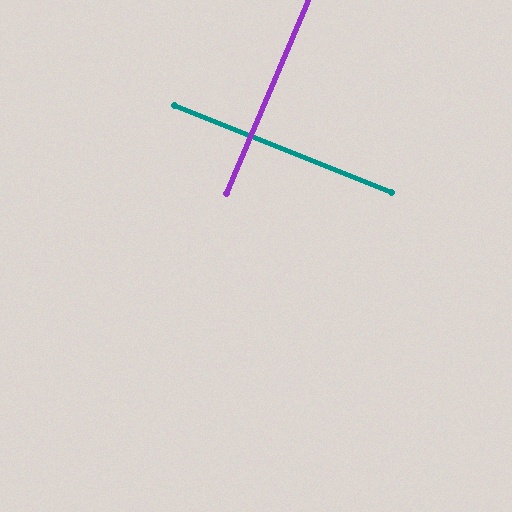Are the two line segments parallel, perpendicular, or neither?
Perpendicular — they meet at approximately 89°.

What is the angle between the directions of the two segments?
Approximately 89 degrees.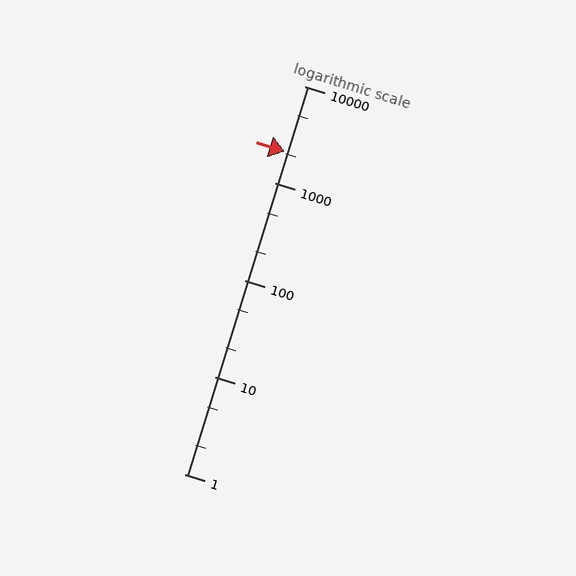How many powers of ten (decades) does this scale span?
The scale spans 4 decades, from 1 to 10000.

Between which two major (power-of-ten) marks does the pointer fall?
The pointer is between 1000 and 10000.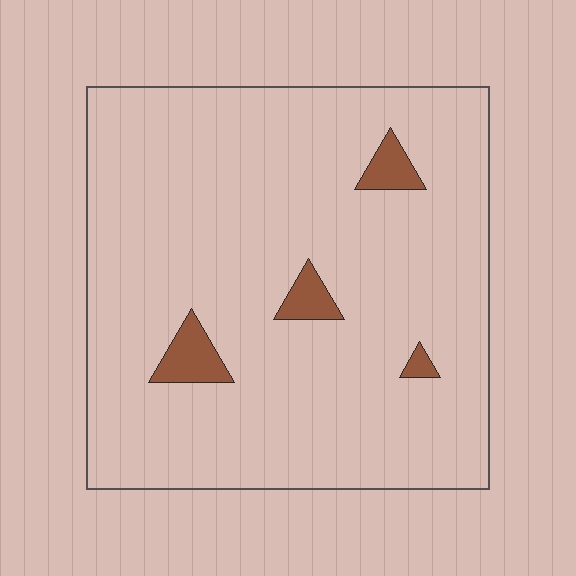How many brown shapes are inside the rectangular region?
4.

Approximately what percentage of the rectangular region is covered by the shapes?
Approximately 5%.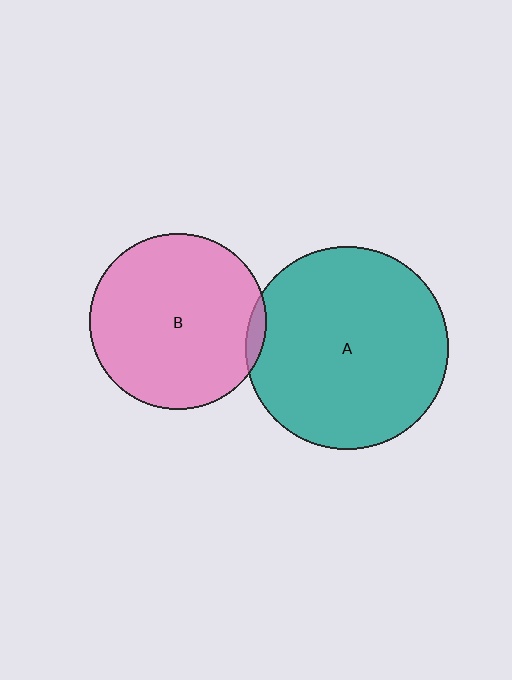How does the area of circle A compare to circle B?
Approximately 1.3 times.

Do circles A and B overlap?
Yes.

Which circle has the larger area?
Circle A (teal).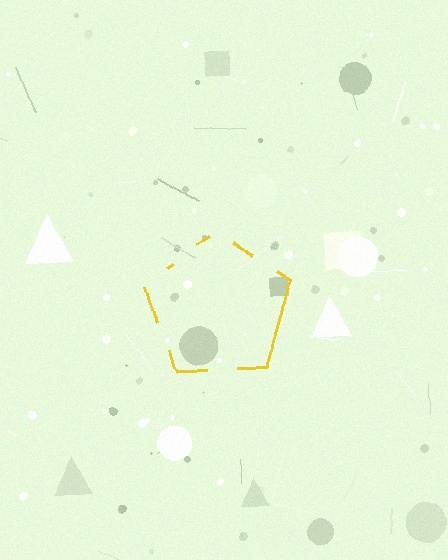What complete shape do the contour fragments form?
The contour fragments form a pentagon.